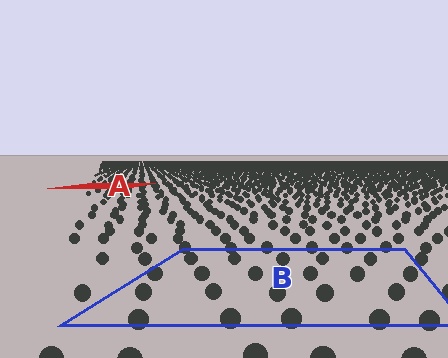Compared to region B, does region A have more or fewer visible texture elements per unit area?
Region A has more texture elements per unit area — they are packed more densely because it is farther away.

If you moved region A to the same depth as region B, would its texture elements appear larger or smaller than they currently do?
They would appear larger. At a closer depth, the same texture elements are projected at a bigger on-screen size.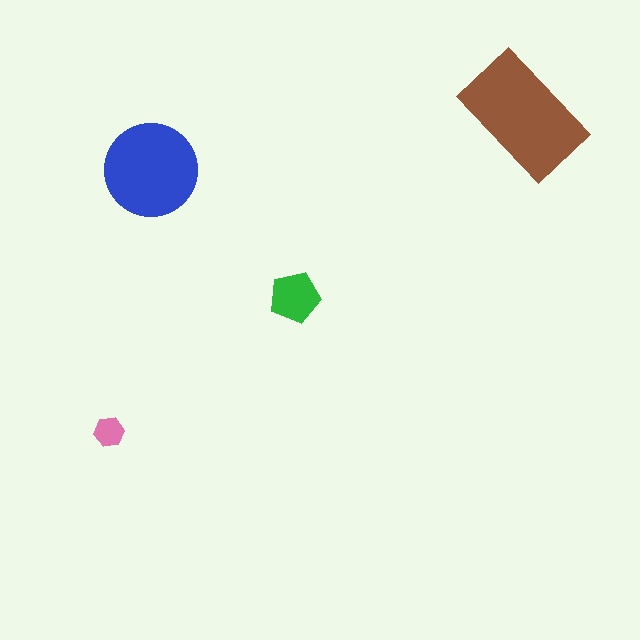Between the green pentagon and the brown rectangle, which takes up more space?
The brown rectangle.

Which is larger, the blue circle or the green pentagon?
The blue circle.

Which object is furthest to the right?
The brown rectangle is rightmost.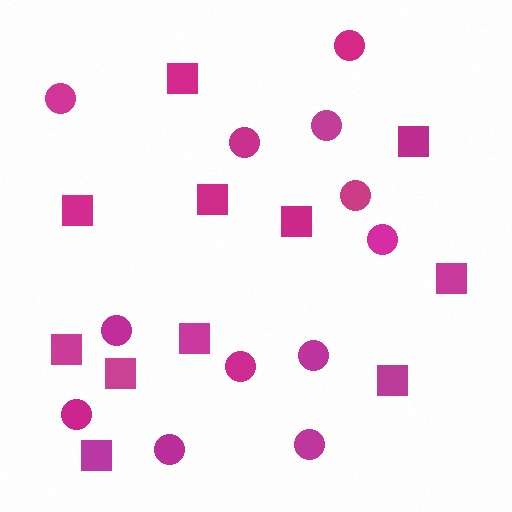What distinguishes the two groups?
There are 2 groups: one group of circles (12) and one group of squares (11).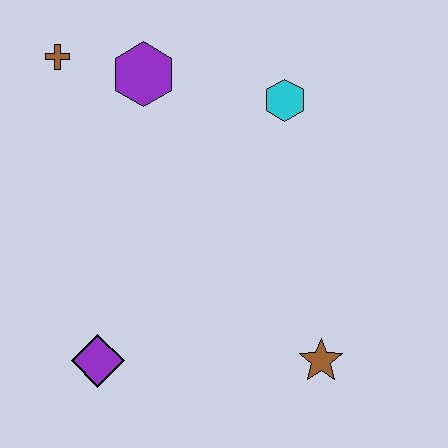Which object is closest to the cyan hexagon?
The purple hexagon is closest to the cyan hexagon.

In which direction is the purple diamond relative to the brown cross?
The purple diamond is below the brown cross.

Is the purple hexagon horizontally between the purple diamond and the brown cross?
No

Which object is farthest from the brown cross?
The brown star is farthest from the brown cross.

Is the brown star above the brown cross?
No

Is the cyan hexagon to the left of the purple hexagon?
No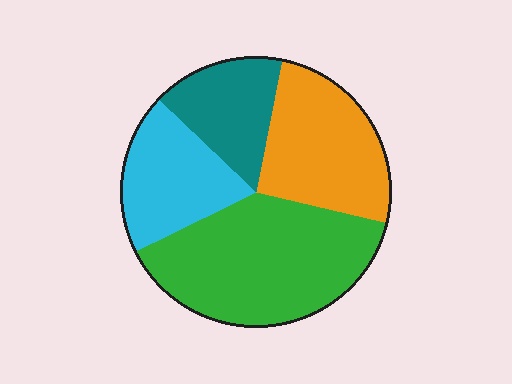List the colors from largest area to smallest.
From largest to smallest: green, orange, cyan, teal.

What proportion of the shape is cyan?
Cyan covers roughly 20% of the shape.